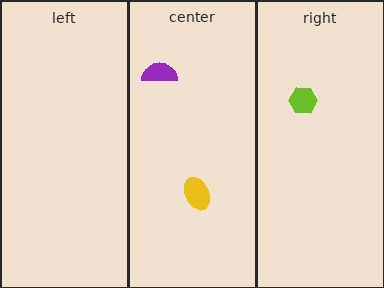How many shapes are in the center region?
2.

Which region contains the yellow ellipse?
The center region.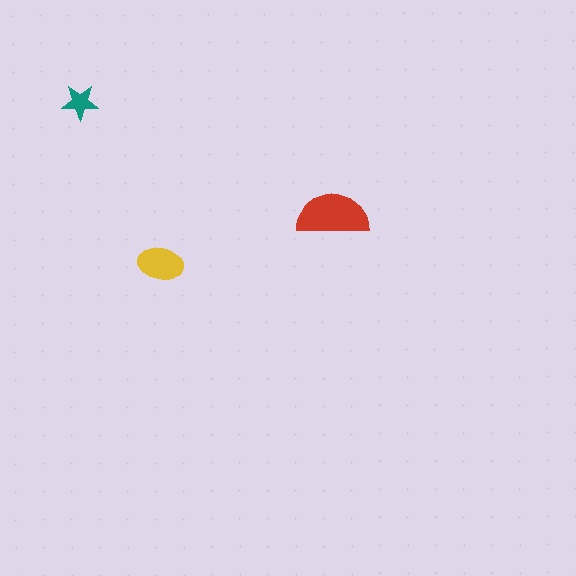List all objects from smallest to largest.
The teal star, the yellow ellipse, the red semicircle.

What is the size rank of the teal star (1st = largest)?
3rd.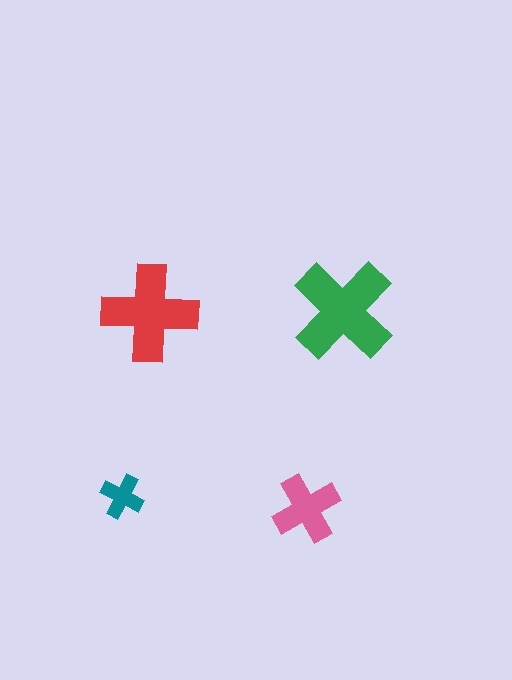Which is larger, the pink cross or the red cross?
The red one.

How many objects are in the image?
There are 4 objects in the image.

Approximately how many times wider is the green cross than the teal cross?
About 2.5 times wider.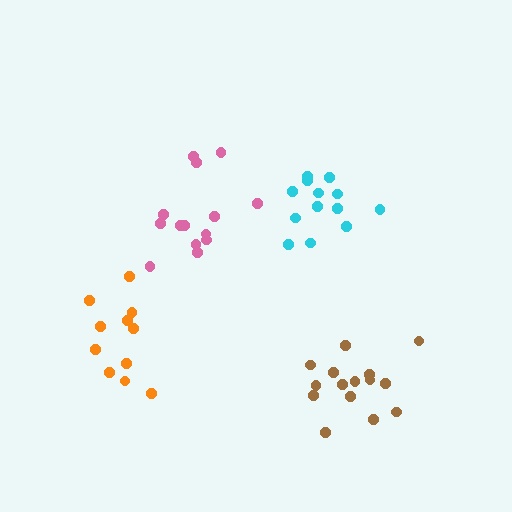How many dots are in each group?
Group 1: 11 dots, Group 2: 14 dots, Group 3: 13 dots, Group 4: 15 dots (53 total).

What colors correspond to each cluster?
The clusters are colored: orange, pink, cyan, brown.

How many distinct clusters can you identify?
There are 4 distinct clusters.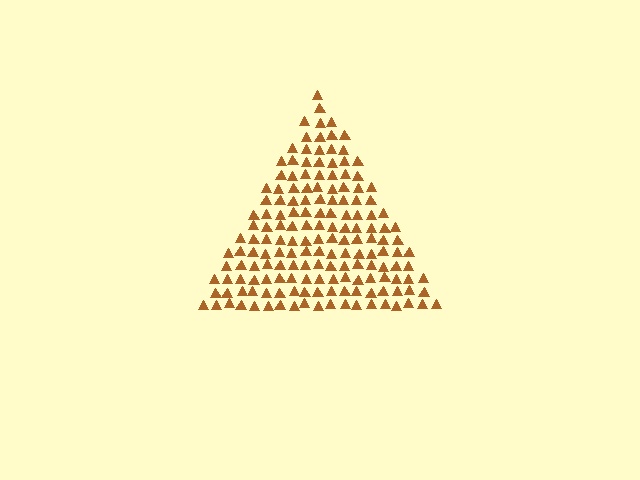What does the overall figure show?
The overall figure shows a triangle.